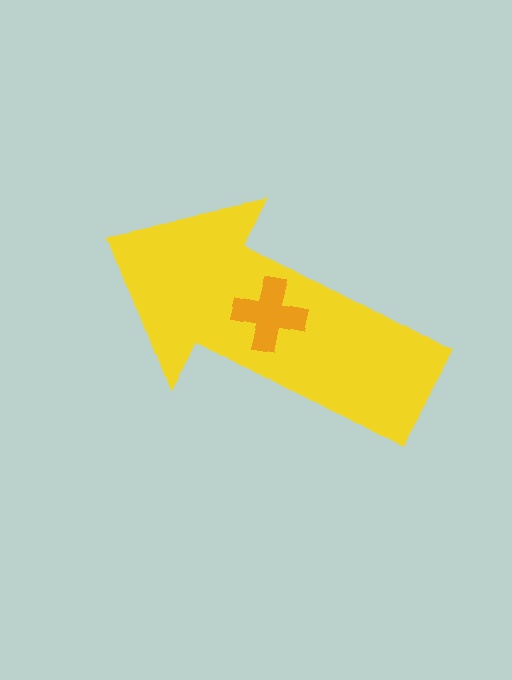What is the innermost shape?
The orange cross.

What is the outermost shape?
The yellow arrow.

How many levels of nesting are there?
2.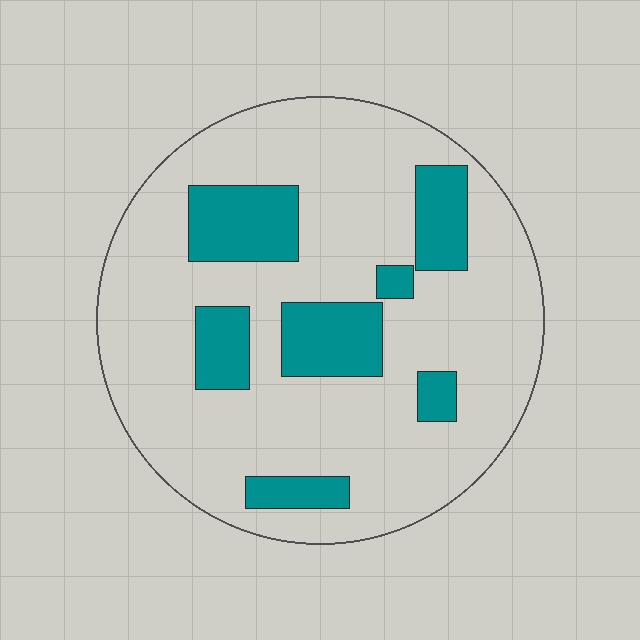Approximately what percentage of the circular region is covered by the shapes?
Approximately 20%.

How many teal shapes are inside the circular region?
7.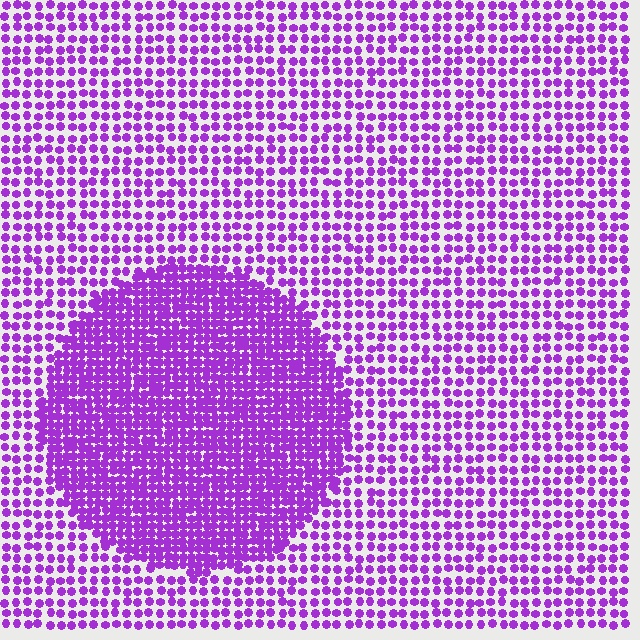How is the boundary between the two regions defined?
The boundary is defined by a change in element density (approximately 2.0x ratio). All elements are the same color, size, and shape.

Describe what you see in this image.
The image contains small purple elements arranged at two different densities. A circle-shaped region is visible where the elements are more densely packed than the surrounding area.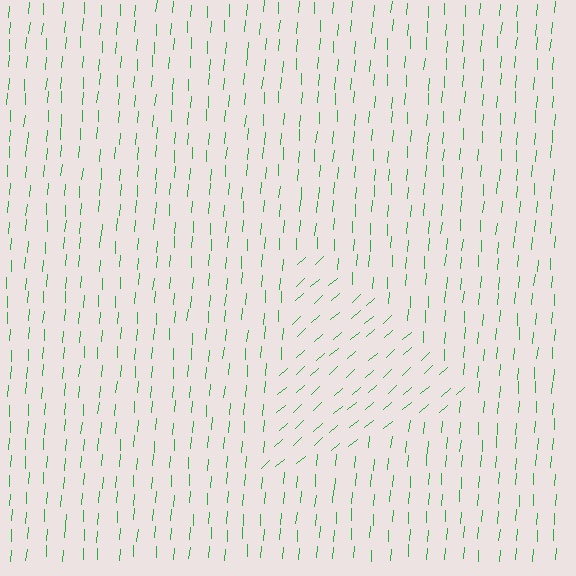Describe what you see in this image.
The image is filled with small green line segments. A triangle region in the image has lines oriented differently from the surrounding lines, creating a visible texture boundary.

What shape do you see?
I see a triangle.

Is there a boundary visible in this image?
Yes, there is a texture boundary formed by a change in line orientation.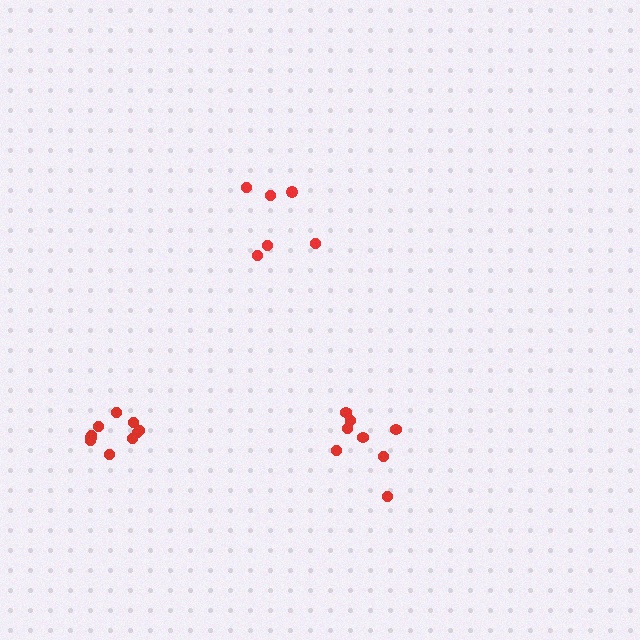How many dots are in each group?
Group 1: 6 dots, Group 2: 8 dots, Group 3: 10 dots (24 total).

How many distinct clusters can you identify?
There are 3 distinct clusters.